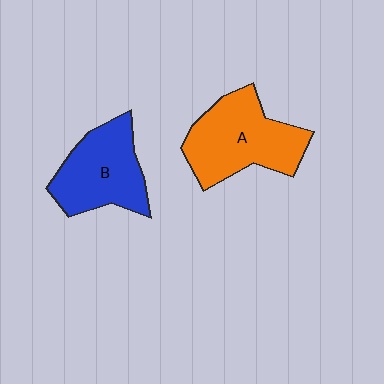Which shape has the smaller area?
Shape B (blue).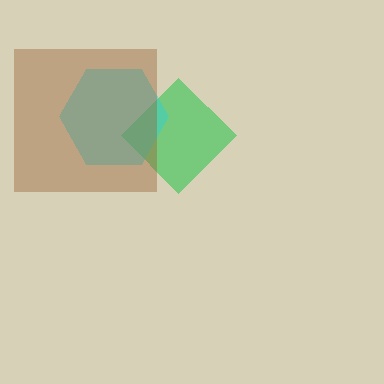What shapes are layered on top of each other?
The layered shapes are: a green diamond, a cyan hexagon, a brown square.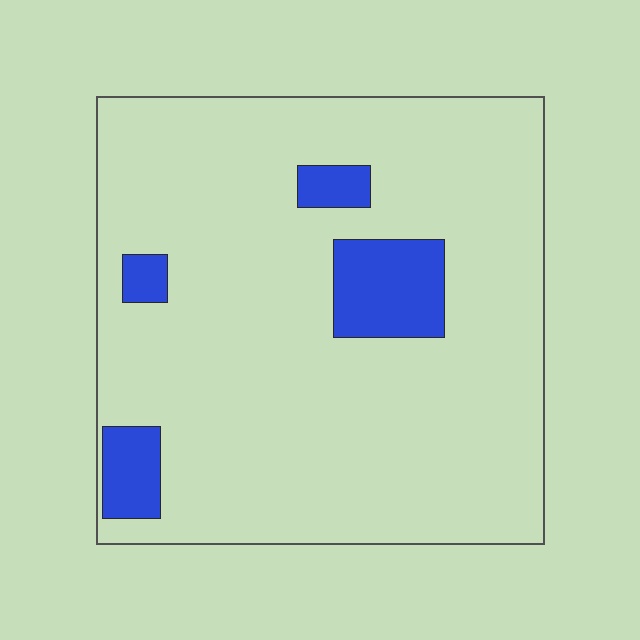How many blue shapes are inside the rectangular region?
4.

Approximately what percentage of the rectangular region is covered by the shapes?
Approximately 10%.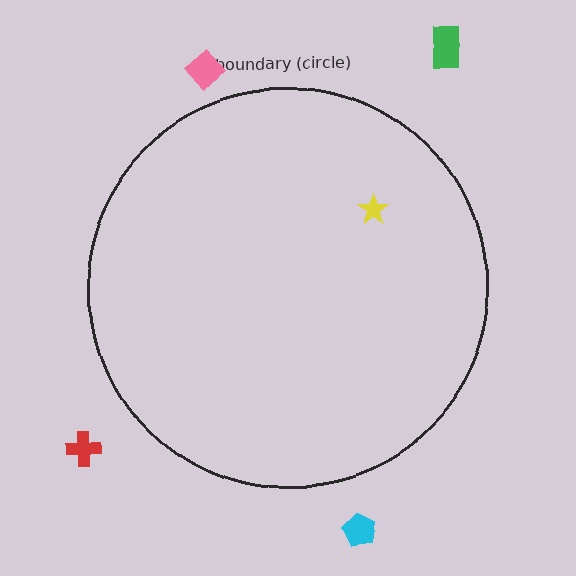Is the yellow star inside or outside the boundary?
Inside.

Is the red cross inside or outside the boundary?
Outside.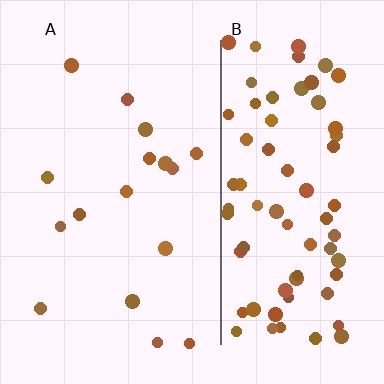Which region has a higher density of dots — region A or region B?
B (the right).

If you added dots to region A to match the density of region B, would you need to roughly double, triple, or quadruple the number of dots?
Approximately quadruple.